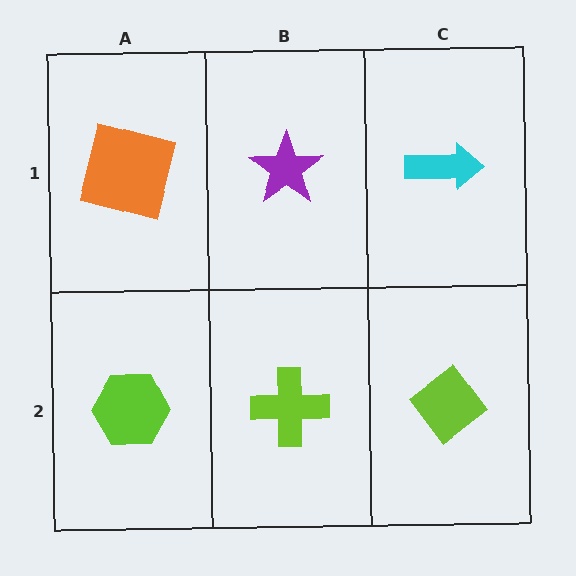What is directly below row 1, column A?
A lime hexagon.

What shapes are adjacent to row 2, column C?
A cyan arrow (row 1, column C), a lime cross (row 2, column B).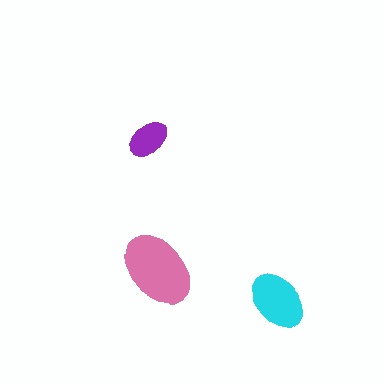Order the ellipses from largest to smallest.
the pink one, the cyan one, the purple one.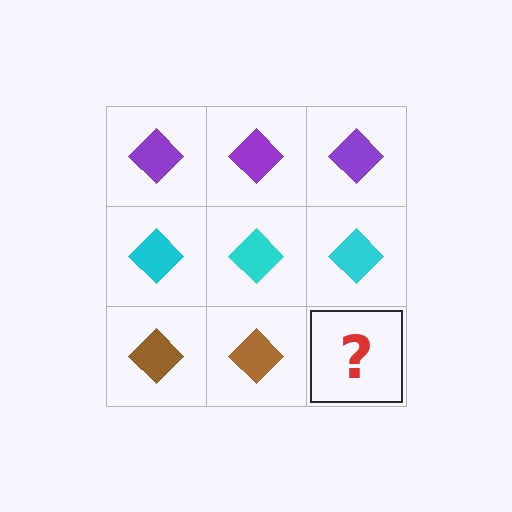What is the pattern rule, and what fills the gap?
The rule is that each row has a consistent color. The gap should be filled with a brown diamond.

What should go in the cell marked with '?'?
The missing cell should contain a brown diamond.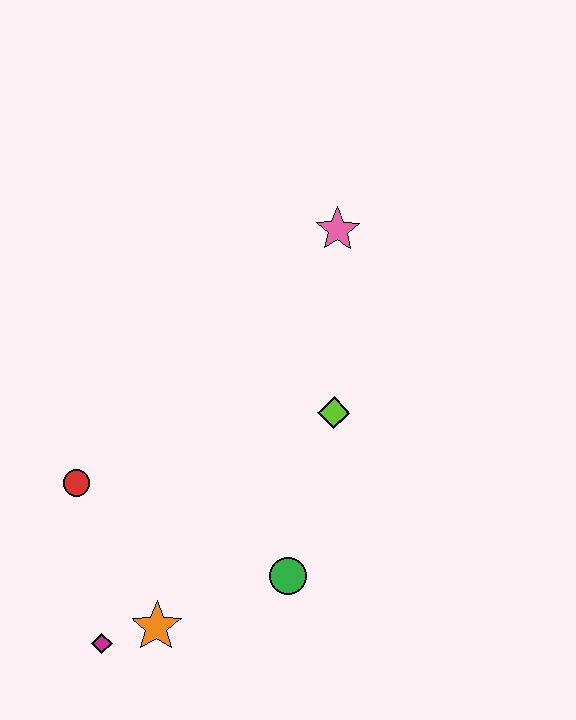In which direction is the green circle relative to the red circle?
The green circle is to the right of the red circle.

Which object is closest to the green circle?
The orange star is closest to the green circle.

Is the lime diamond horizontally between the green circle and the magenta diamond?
No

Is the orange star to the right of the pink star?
No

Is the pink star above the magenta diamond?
Yes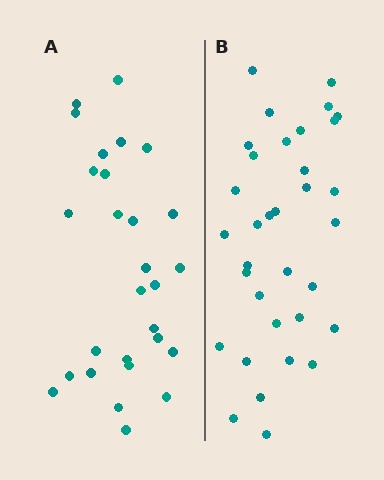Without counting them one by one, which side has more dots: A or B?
Region B (the right region) has more dots.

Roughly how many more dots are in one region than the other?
Region B has about 6 more dots than region A.